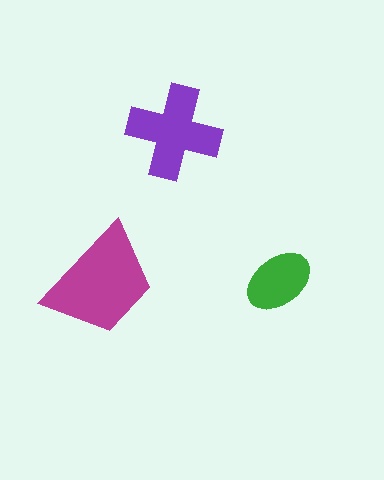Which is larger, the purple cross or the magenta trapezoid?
The magenta trapezoid.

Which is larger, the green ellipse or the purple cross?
The purple cross.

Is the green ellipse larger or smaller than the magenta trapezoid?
Smaller.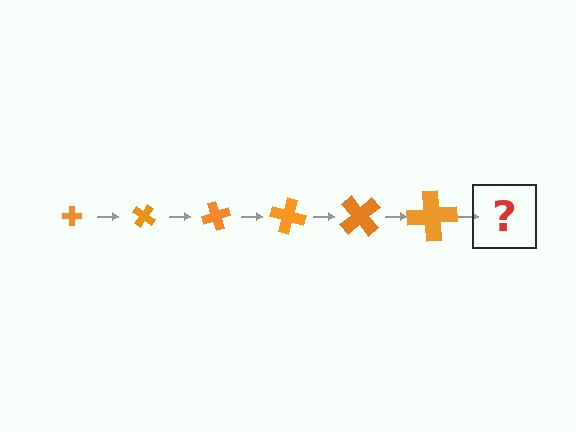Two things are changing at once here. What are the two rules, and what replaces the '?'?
The two rules are that the cross grows larger each step and it rotates 35 degrees each step. The '?' should be a cross, larger than the previous one and rotated 210 degrees from the start.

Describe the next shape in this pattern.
It should be a cross, larger than the previous one and rotated 210 degrees from the start.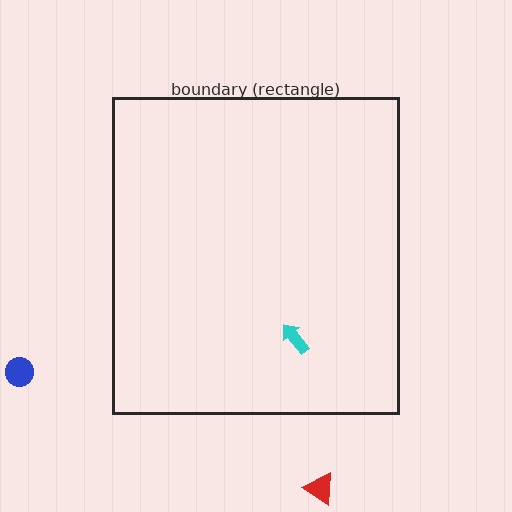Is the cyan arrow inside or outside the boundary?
Inside.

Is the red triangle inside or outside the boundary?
Outside.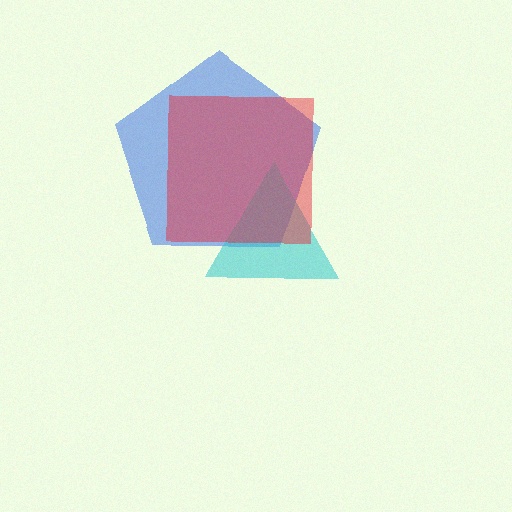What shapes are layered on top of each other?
The layered shapes are: a blue pentagon, a cyan triangle, a red square.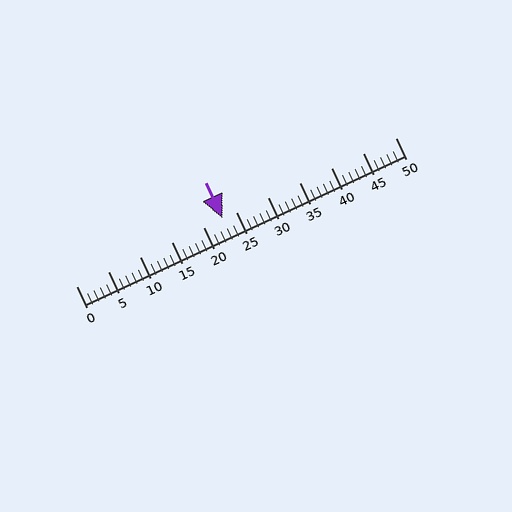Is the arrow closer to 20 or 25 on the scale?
The arrow is closer to 25.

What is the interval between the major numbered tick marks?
The major tick marks are spaced 5 units apart.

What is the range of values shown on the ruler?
The ruler shows values from 0 to 50.